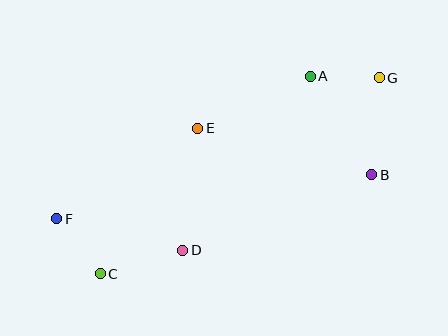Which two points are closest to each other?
Points A and G are closest to each other.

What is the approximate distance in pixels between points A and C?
The distance between A and C is approximately 288 pixels.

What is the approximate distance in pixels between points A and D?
The distance between A and D is approximately 216 pixels.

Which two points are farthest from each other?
Points F and G are farthest from each other.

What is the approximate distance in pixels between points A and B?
The distance between A and B is approximately 116 pixels.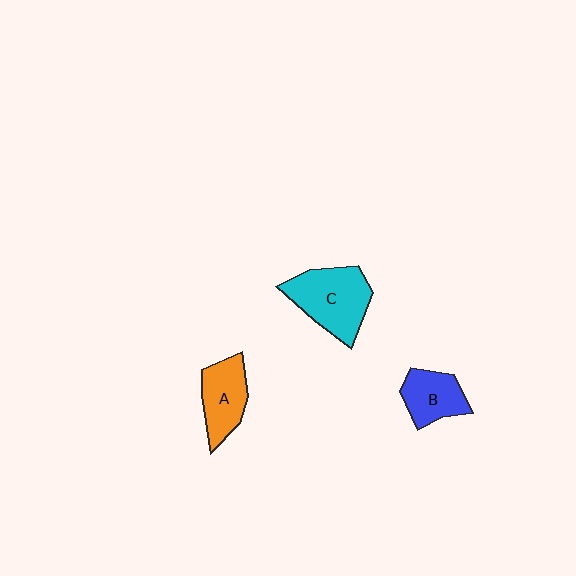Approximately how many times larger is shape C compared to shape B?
Approximately 1.6 times.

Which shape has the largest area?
Shape C (cyan).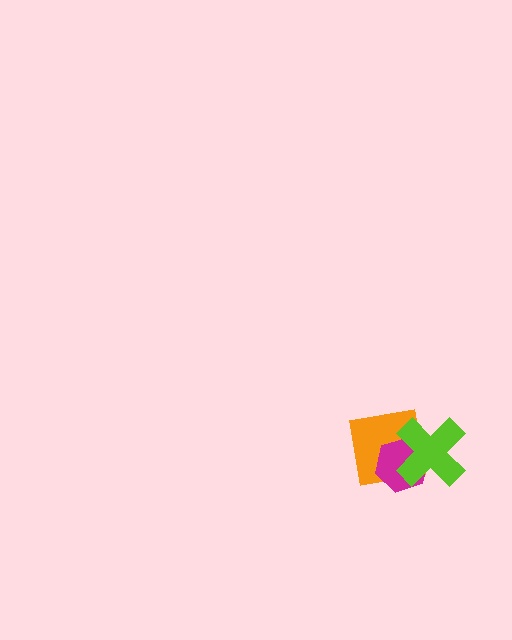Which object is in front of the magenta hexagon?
The lime cross is in front of the magenta hexagon.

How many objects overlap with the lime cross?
2 objects overlap with the lime cross.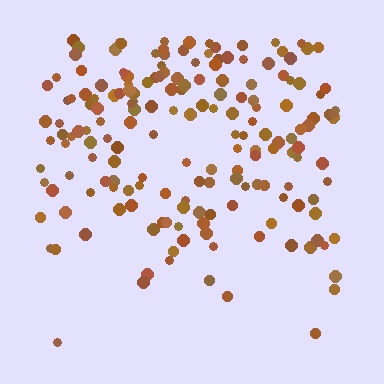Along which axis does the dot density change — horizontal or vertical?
Vertical.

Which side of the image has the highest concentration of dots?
The top.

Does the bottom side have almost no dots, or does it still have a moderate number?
Still a moderate number, just noticeably fewer than the top.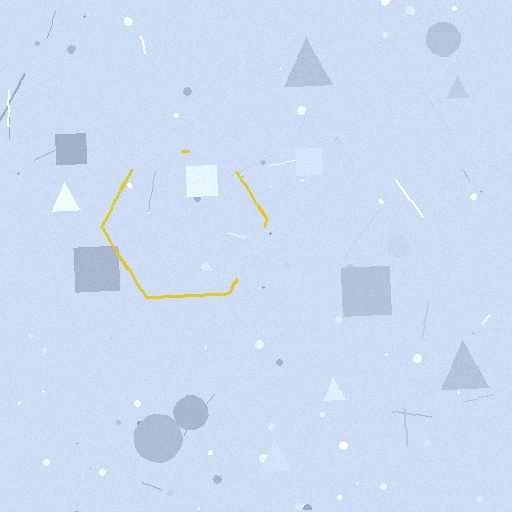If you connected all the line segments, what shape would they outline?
They would outline a hexagon.